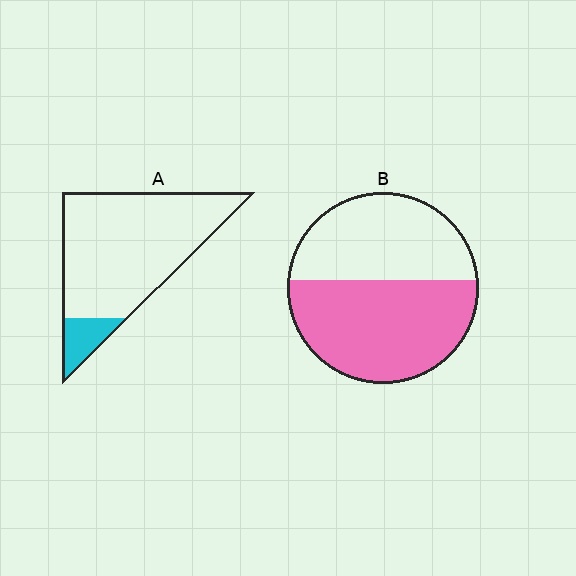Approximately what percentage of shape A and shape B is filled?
A is approximately 10% and B is approximately 55%.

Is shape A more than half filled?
No.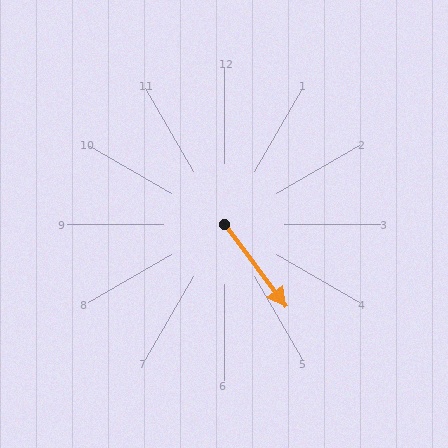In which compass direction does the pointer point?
Southeast.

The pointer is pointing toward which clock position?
Roughly 5 o'clock.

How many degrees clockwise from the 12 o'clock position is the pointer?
Approximately 143 degrees.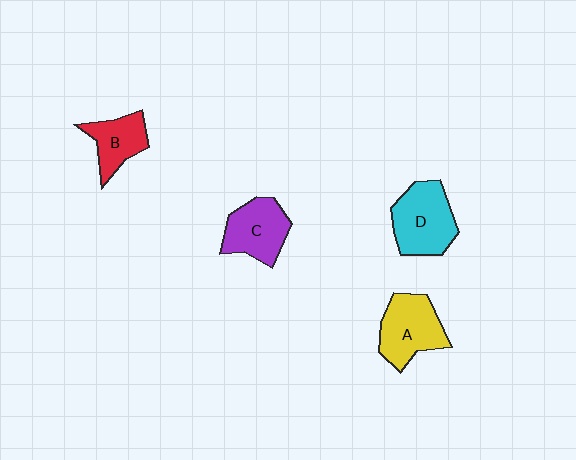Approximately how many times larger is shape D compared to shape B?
Approximately 1.5 times.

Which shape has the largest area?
Shape D (cyan).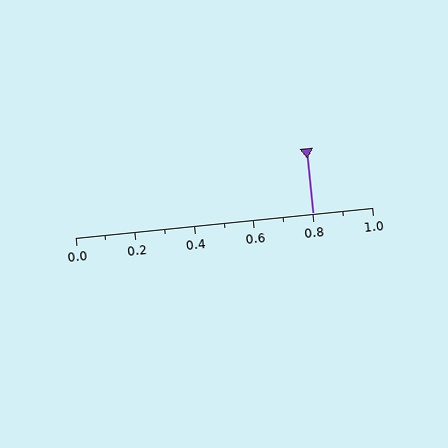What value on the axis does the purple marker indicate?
The marker indicates approximately 0.8.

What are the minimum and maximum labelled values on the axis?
The axis runs from 0.0 to 1.0.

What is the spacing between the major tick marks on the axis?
The major ticks are spaced 0.2 apart.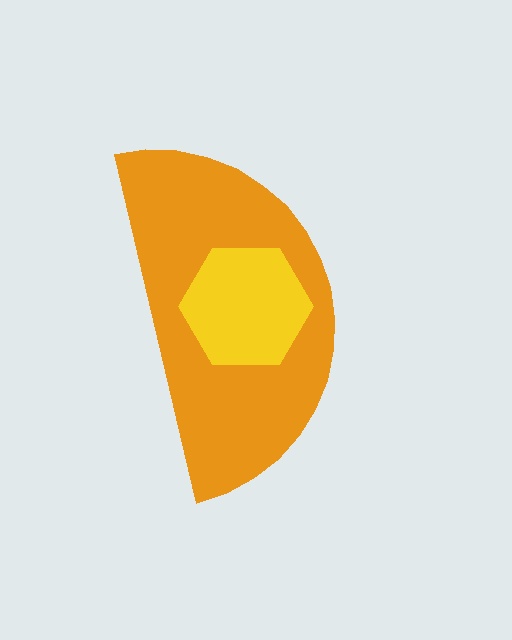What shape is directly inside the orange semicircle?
The yellow hexagon.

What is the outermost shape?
The orange semicircle.